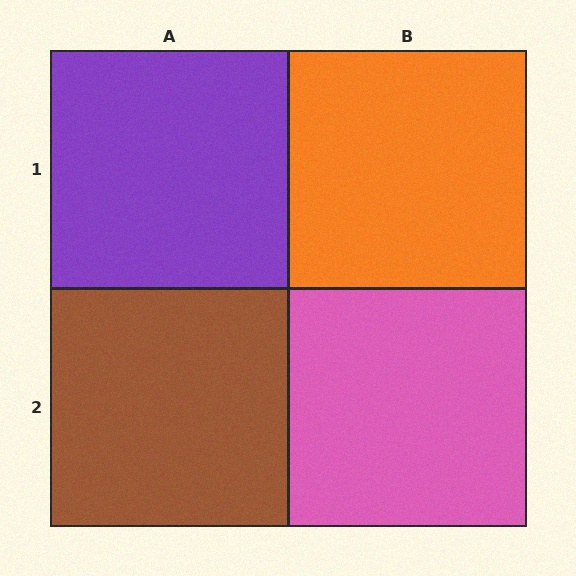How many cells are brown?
1 cell is brown.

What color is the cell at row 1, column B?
Orange.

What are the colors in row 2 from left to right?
Brown, pink.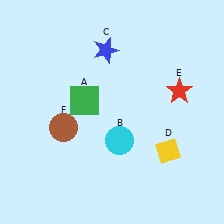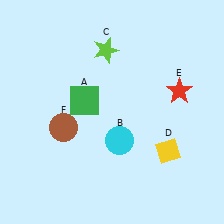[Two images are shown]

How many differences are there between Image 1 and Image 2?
There is 1 difference between the two images.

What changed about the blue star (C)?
In Image 1, C is blue. In Image 2, it changed to lime.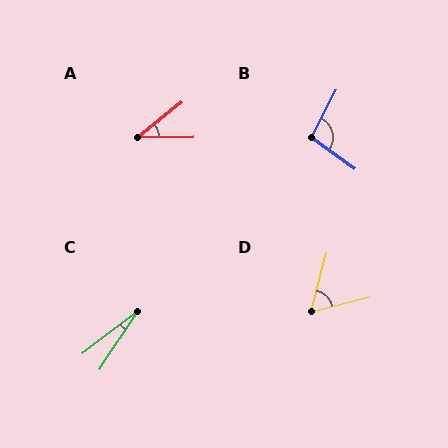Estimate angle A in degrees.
Approximately 39 degrees.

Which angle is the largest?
B, at approximately 98 degrees.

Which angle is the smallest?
C, at approximately 20 degrees.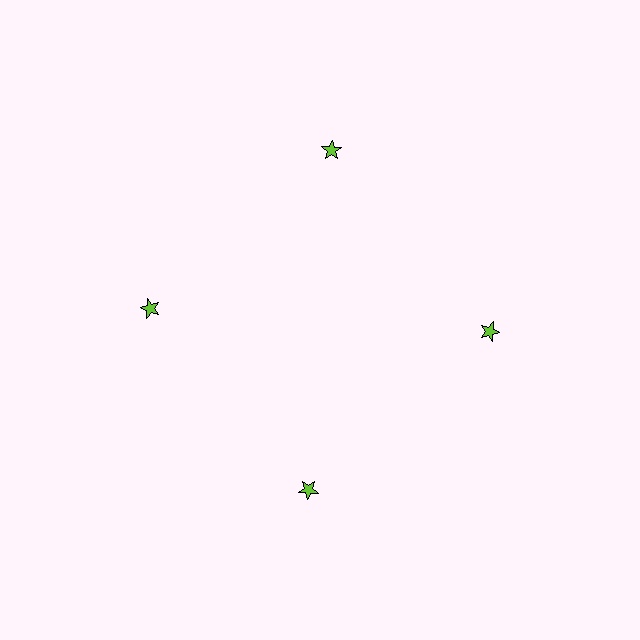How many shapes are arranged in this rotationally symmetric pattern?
There are 4 shapes, arranged in 4 groups of 1.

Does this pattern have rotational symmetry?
Yes, this pattern has 4-fold rotational symmetry. It looks the same after rotating 90 degrees around the center.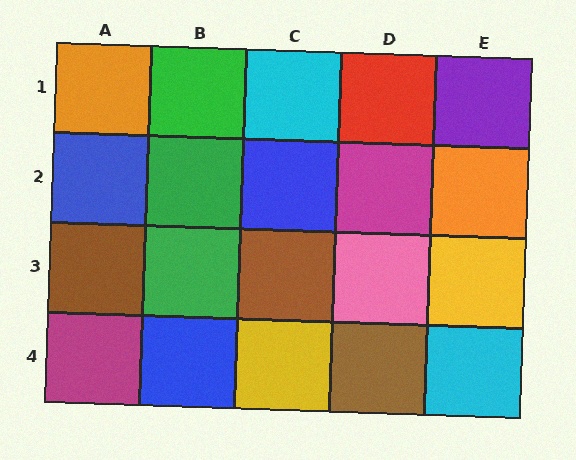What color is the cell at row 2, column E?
Orange.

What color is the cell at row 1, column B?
Green.